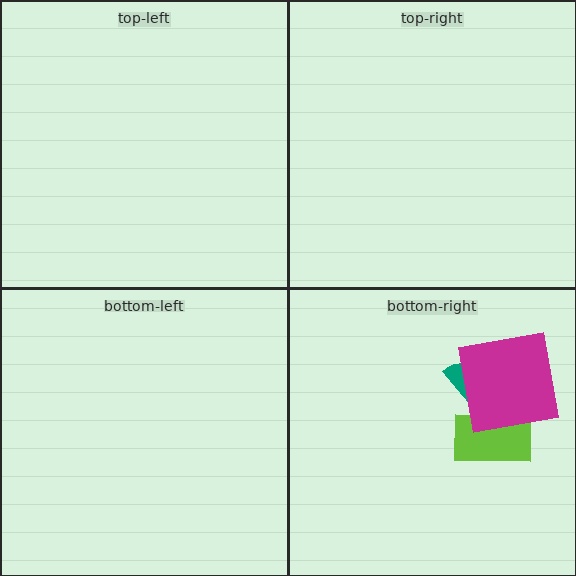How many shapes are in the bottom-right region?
3.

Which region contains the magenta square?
The bottom-right region.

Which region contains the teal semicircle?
The bottom-right region.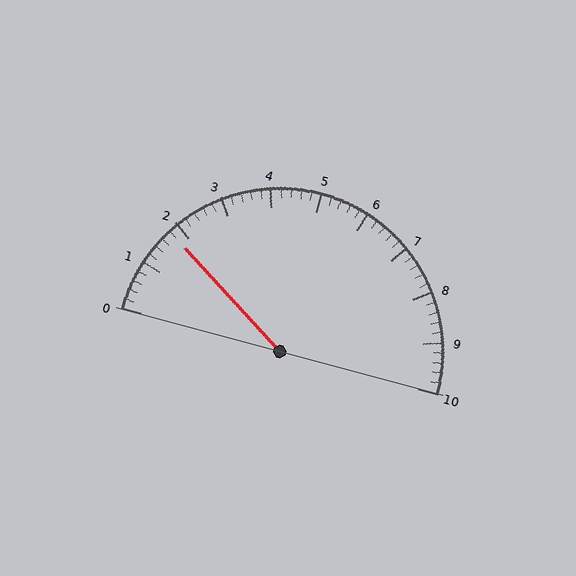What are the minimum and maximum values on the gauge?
The gauge ranges from 0 to 10.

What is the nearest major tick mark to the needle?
The nearest major tick mark is 2.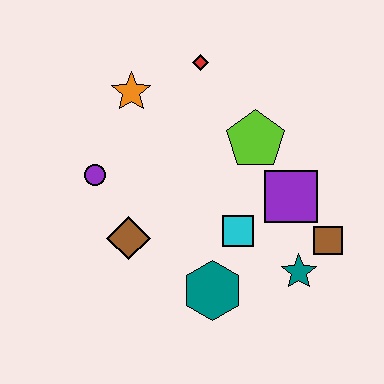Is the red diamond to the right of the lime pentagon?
No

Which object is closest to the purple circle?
The brown diamond is closest to the purple circle.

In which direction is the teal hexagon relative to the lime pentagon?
The teal hexagon is below the lime pentagon.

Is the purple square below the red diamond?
Yes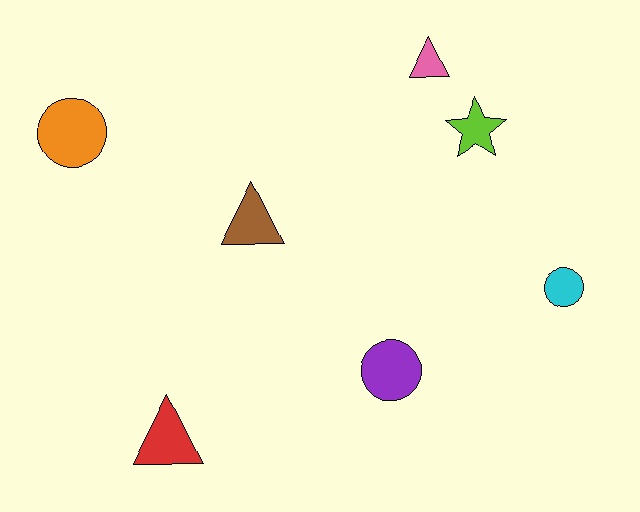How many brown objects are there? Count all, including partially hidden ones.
There is 1 brown object.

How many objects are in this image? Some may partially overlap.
There are 7 objects.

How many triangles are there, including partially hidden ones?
There are 3 triangles.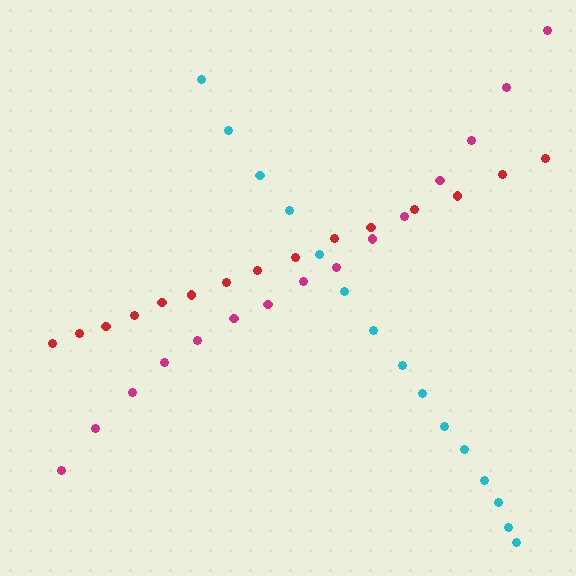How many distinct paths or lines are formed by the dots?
There are 3 distinct paths.